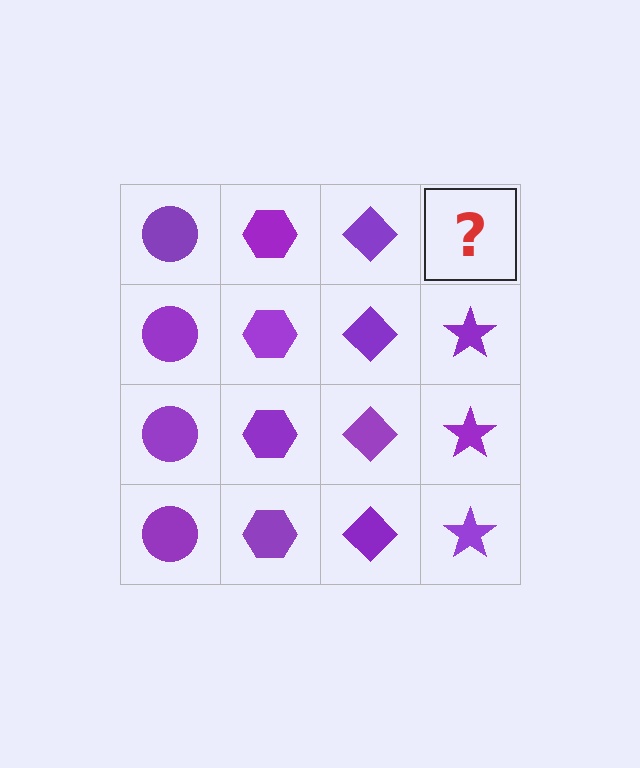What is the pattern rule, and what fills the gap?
The rule is that each column has a consistent shape. The gap should be filled with a purple star.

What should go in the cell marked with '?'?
The missing cell should contain a purple star.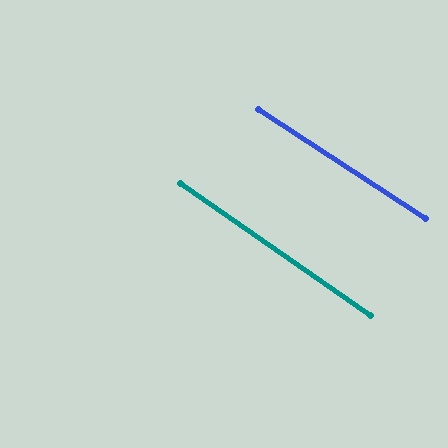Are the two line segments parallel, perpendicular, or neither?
Parallel — their directions differ by only 1.6°.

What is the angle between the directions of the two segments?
Approximately 2 degrees.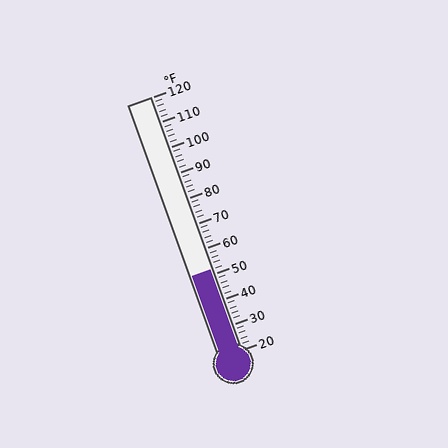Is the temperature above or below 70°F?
The temperature is below 70°F.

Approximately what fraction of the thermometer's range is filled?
The thermometer is filled to approximately 30% of its range.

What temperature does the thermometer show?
The thermometer shows approximately 52°F.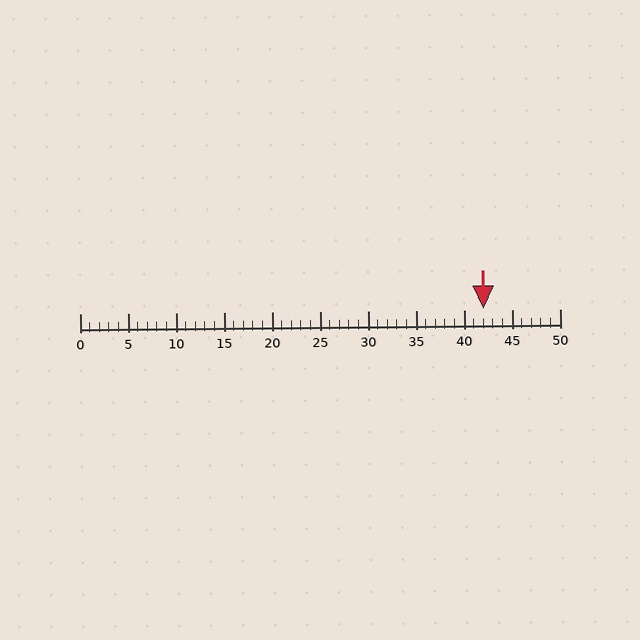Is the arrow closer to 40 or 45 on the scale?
The arrow is closer to 40.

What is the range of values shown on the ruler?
The ruler shows values from 0 to 50.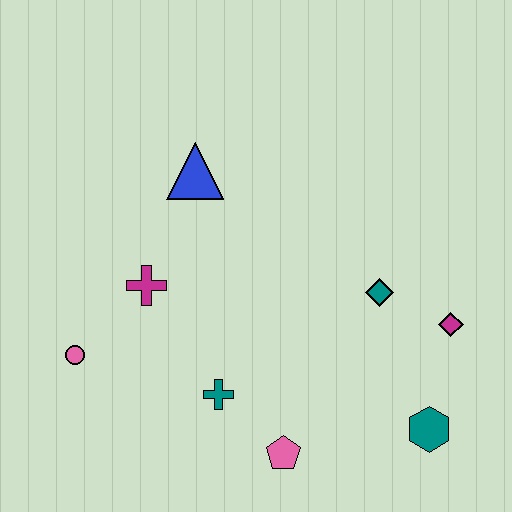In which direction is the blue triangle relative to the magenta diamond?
The blue triangle is to the left of the magenta diamond.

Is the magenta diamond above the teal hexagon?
Yes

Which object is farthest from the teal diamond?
The pink circle is farthest from the teal diamond.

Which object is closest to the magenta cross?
The pink circle is closest to the magenta cross.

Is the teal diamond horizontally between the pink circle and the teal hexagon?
Yes